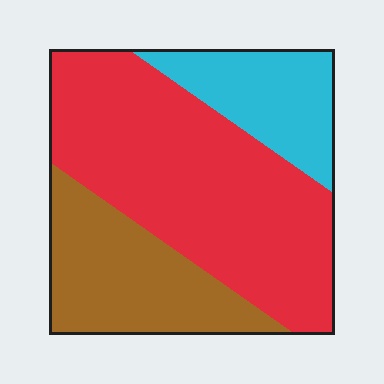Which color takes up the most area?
Red, at roughly 55%.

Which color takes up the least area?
Cyan, at roughly 20%.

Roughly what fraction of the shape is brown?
Brown covers 26% of the shape.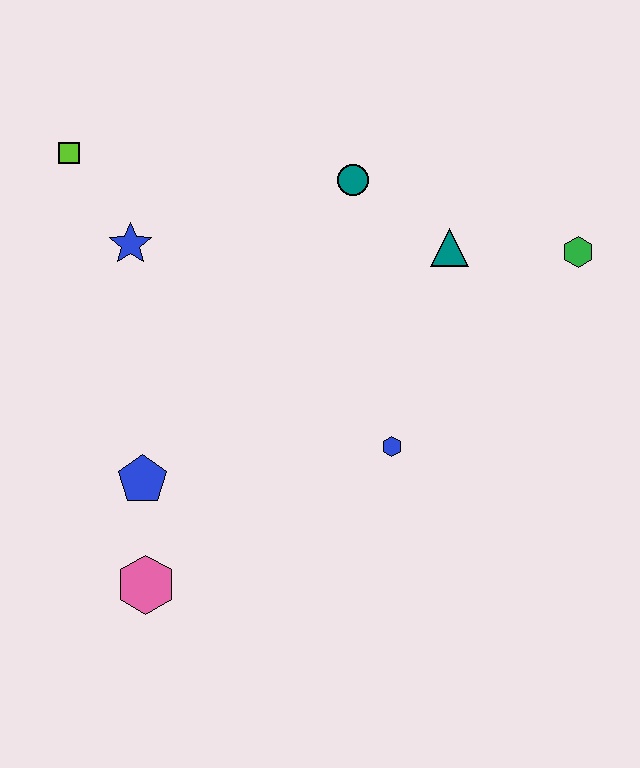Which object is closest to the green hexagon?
The teal triangle is closest to the green hexagon.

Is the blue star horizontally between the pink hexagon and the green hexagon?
No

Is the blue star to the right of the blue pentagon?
No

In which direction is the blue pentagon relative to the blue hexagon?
The blue pentagon is to the left of the blue hexagon.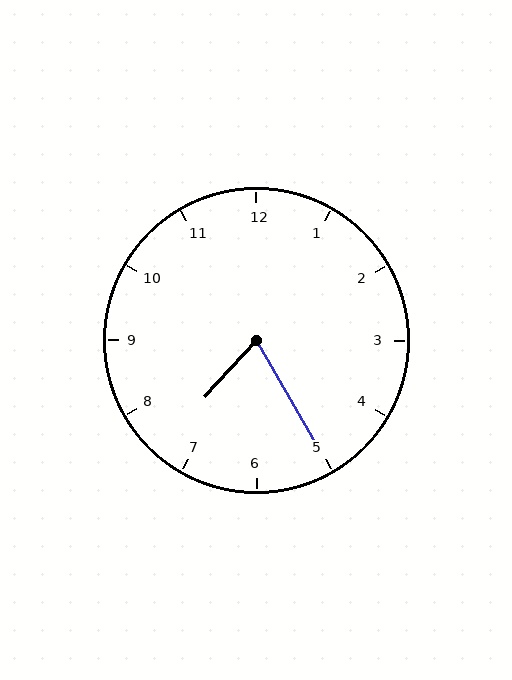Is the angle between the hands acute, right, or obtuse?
It is acute.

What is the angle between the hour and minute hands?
Approximately 72 degrees.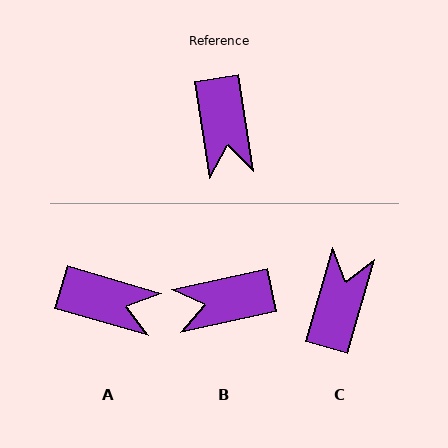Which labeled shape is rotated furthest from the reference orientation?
C, about 155 degrees away.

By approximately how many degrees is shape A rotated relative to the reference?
Approximately 65 degrees counter-clockwise.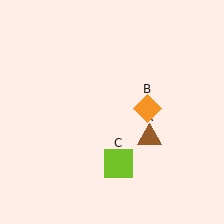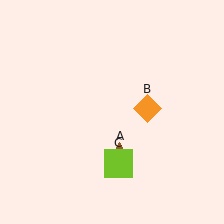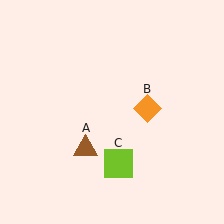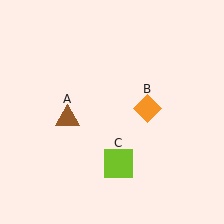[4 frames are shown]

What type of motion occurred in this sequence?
The brown triangle (object A) rotated clockwise around the center of the scene.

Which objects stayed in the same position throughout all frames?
Orange diamond (object B) and lime square (object C) remained stationary.